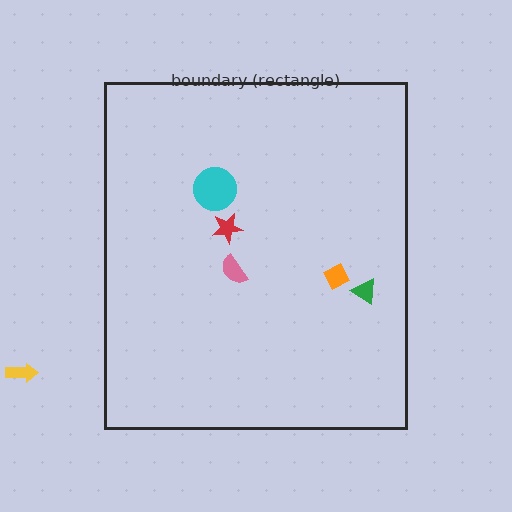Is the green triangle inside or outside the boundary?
Inside.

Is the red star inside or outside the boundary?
Inside.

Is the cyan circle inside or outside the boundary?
Inside.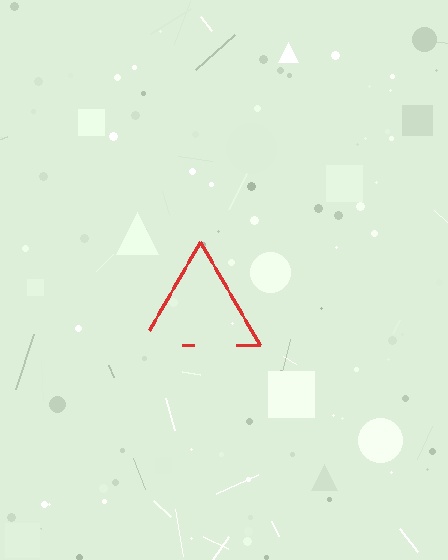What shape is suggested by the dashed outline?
The dashed outline suggests a triangle.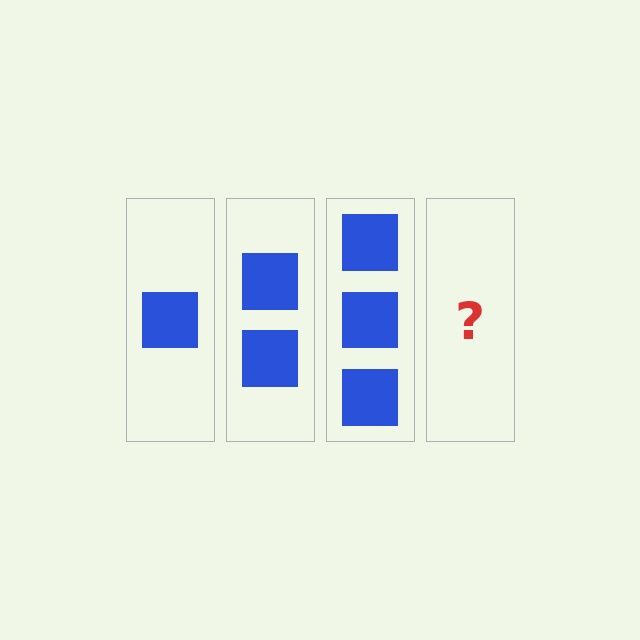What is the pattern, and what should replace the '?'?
The pattern is that each step adds one more square. The '?' should be 4 squares.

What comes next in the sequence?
The next element should be 4 squares.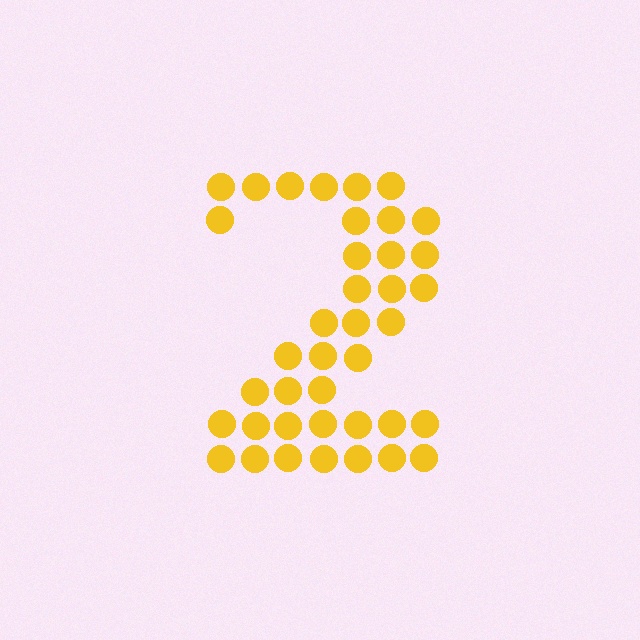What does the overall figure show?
The overall figure shows the digit 2.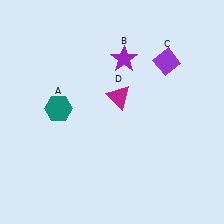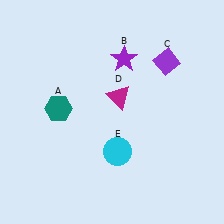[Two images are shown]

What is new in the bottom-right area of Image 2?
A cyan circle (E) was added in the bottom-right area of Image 2.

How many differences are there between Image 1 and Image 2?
There is 1 difference between the two images.